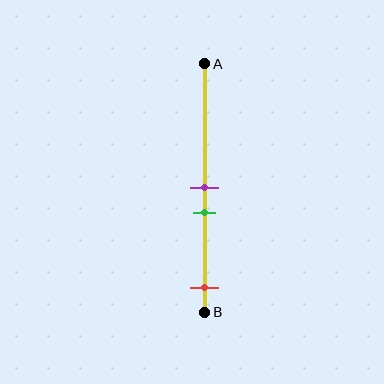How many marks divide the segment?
There are 3 marks dividing the segment.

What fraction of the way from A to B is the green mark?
The green mark is approximately 60% (0.6) of the way from A to B.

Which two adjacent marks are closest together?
The purple and green marks are the closest adjacent pair.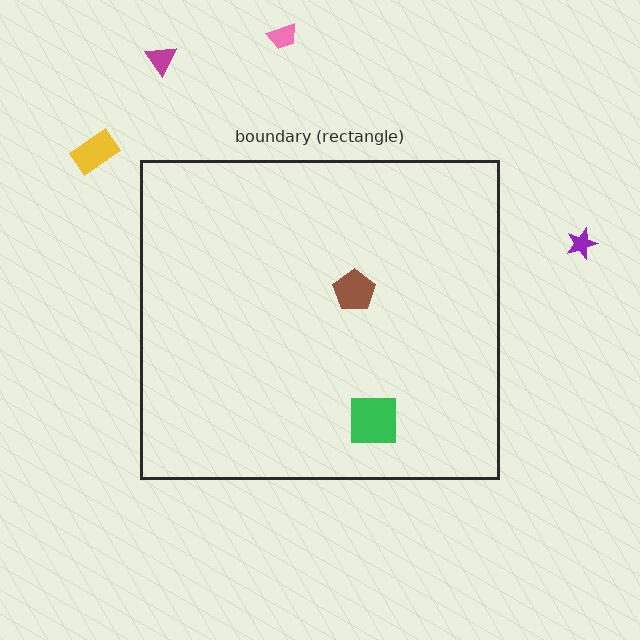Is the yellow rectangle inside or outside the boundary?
Outside.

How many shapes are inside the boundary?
2 inside, 4 outside.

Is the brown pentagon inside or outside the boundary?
Inside.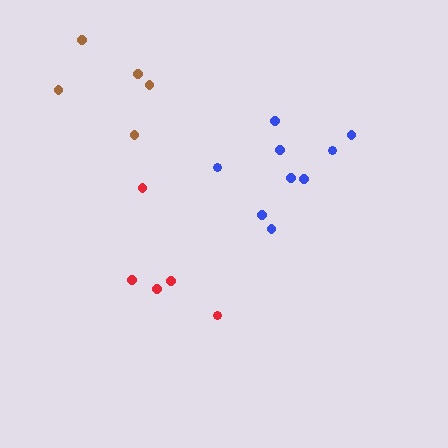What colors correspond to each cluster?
The clusters are colored: blue, red, brown.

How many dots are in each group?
Group 1: 9 dots, Group 2: 5 dots, Group 3: 5 dots (19 total).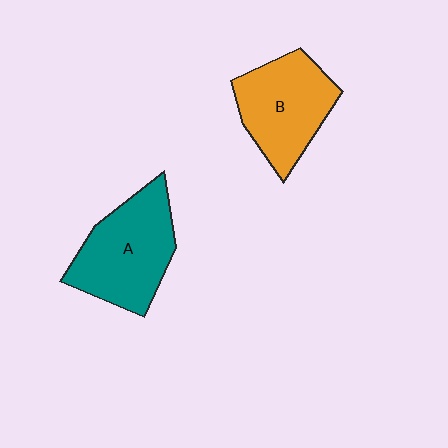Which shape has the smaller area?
Shape B (orange).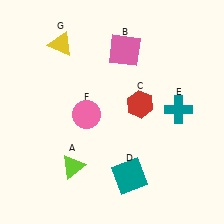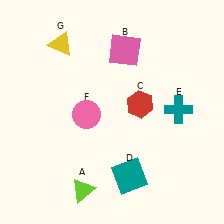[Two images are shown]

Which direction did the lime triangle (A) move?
The lime triangle (A) moved down.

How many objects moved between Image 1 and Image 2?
1 object moved between the two images.